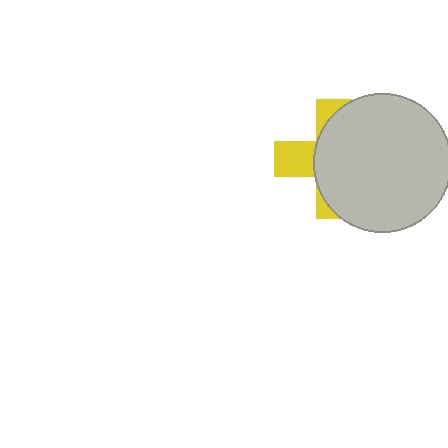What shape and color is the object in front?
The object in front is a light gray circle.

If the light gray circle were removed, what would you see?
You would see the complete yellow cross.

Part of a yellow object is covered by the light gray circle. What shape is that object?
It is a cross.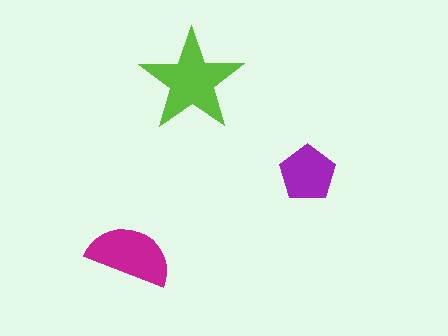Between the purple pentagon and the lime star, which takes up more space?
The lime star.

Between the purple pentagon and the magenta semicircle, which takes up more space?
The magenta semicircle.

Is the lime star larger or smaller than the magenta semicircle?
Larger.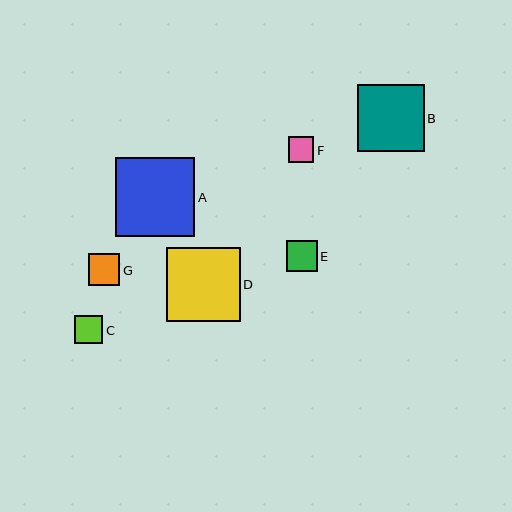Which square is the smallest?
Square F is the smallest with a size of approximately 26 pixels.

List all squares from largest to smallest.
From largest to smallest: A, D, B, G, E, C, F.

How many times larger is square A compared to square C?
Square A is approximately 2.8 times the size of square C.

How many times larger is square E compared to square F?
Square E is approximately 1.2 times the size of square F.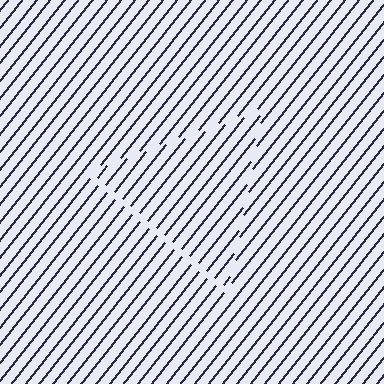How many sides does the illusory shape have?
3 sides — the line-ends trace a triangle.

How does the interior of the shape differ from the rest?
The interior of the shape contains the same grating, shifted by half a period — the contour is defined by the phase discontinuity where line-ends from the inner and outer gratings abut.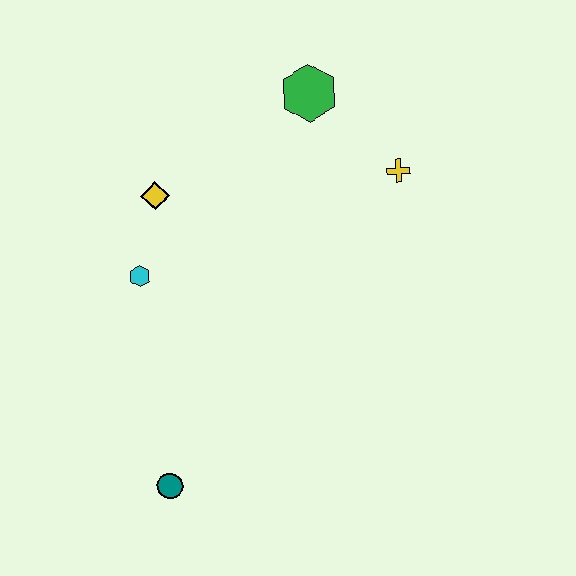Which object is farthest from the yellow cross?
The teal circle is farthest from the yellow cross.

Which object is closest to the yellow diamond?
The cyan hexagon is closest to the yellow diamond.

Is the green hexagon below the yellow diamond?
No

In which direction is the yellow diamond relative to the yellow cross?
The yellow diamond is to the left of the yellow cross.